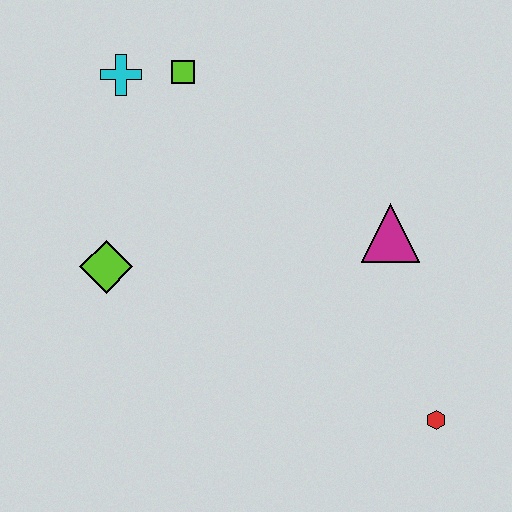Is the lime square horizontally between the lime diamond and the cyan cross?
No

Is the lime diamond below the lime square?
Yes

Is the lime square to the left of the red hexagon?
Yes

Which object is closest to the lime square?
The cyan cross is closest to the lime square.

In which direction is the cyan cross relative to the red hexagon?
The cyan cross is above the red hexagon.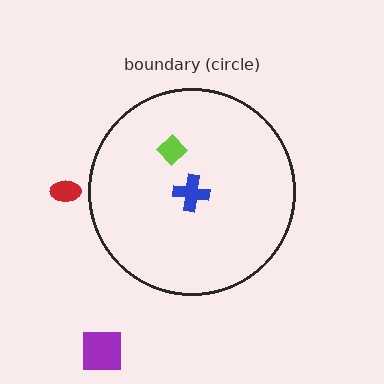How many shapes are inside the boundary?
2 inside, 2 outside.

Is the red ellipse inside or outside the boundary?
Outside.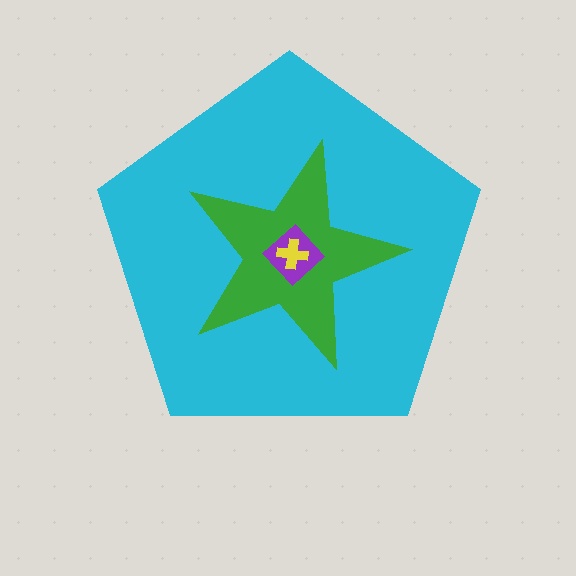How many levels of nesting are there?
4.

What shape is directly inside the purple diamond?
The yellow cross.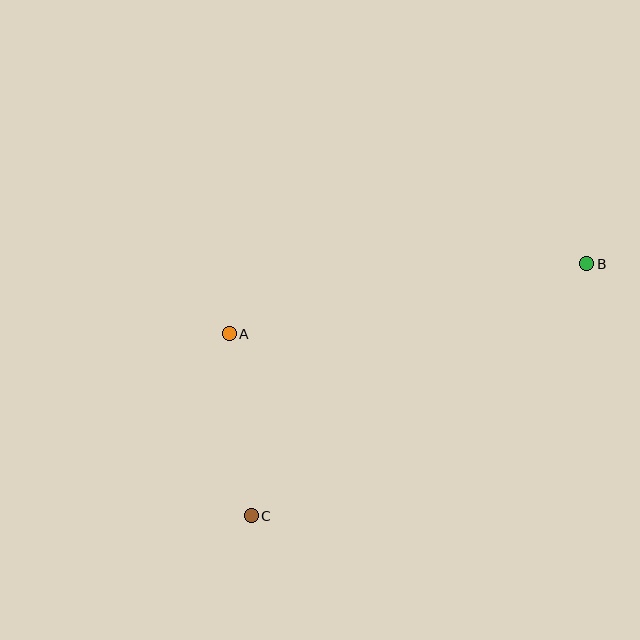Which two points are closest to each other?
Points A and C are closest to each other.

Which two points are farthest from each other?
Points B and C are farthest from each other.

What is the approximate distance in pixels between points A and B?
The distance between A and B is approximately 364 pixels.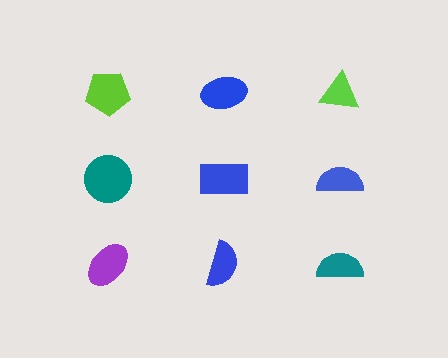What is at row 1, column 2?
A blue ellipse.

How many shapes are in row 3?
3 shapes.